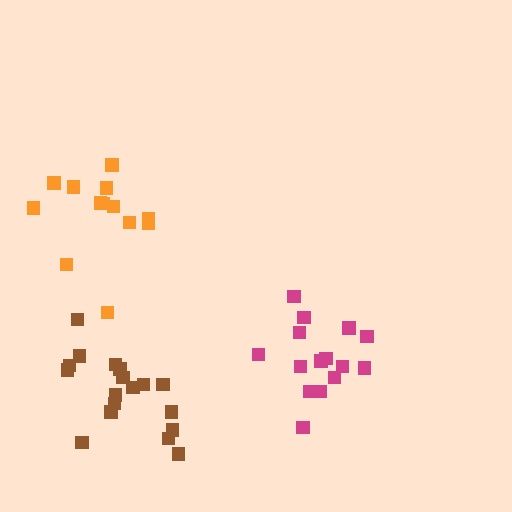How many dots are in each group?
Group 1: 15 dots, Group 2: 13 dots, Group 3: 18 dots (46 total).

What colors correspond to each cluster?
The clusters are colored: magenta, orange, brown.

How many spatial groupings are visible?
There are 3 spatial groupings.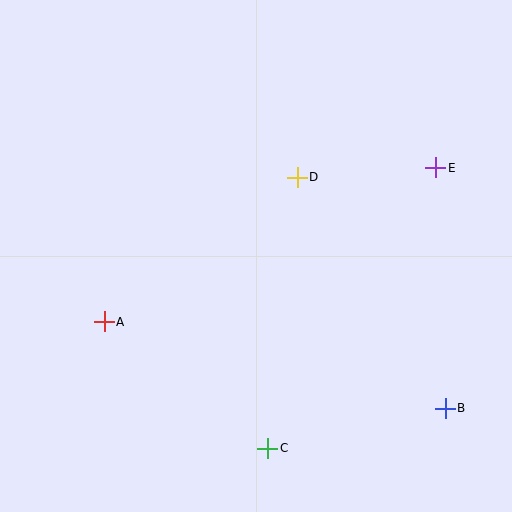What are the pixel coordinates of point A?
Point A is at (104, 322).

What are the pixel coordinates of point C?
Point C is at (268, 448).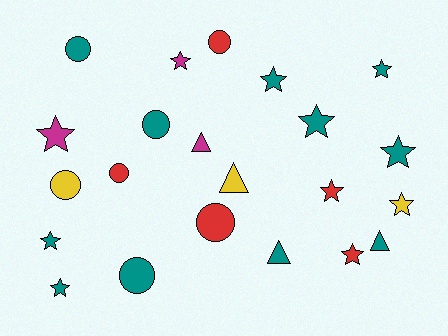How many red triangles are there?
There are no red triangles.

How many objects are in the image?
There are 22 objects.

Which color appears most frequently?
Teal, with 11 objects.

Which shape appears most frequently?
Star, with 11 objects.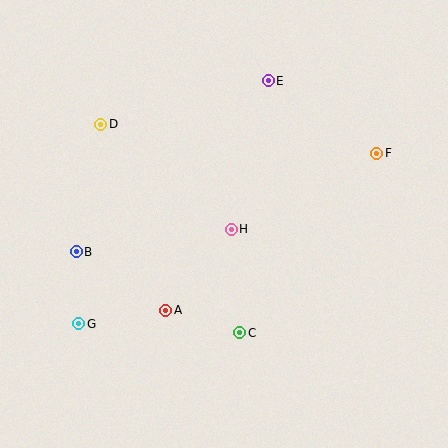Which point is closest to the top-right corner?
Point F is closest to the top-right corner.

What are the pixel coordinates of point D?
Point D is at (101, 124).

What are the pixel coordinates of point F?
Point F is at (377, 153).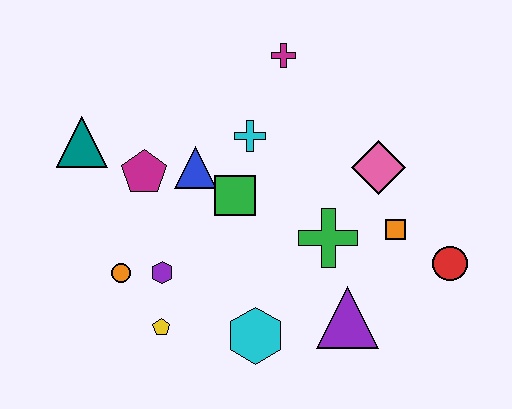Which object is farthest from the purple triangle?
The teal triangle is farthest from the purple triangle.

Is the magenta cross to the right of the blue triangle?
Yes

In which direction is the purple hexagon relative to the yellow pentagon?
The purple hexagon is above the yellow pentagon.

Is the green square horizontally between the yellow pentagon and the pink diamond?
Yes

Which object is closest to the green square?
The blue triangle is closest to the green square.